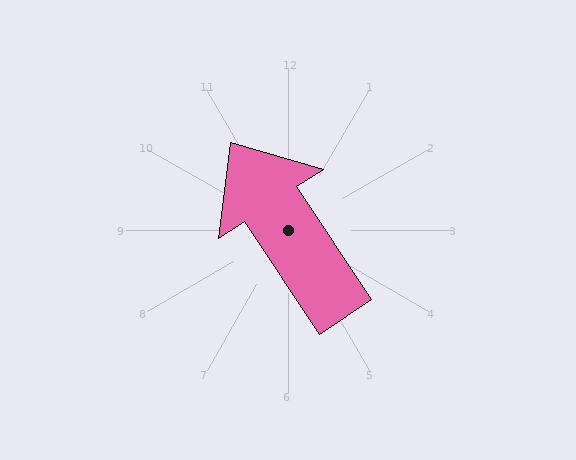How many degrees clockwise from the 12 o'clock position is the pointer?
Approximately 327 degrees.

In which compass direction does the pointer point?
Northwest.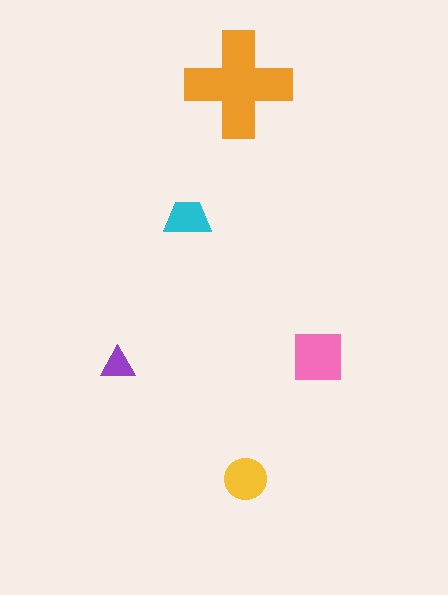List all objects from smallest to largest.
The purple triangle, the cyan trapezoid, the yellow circle, the pink square, the orange cross.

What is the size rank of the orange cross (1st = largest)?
1st.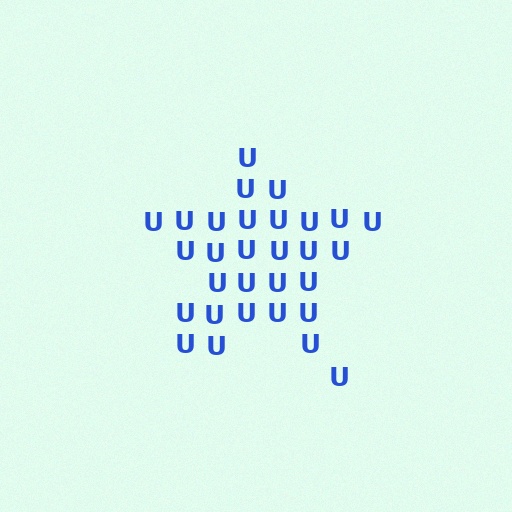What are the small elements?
The small elements are letter U's.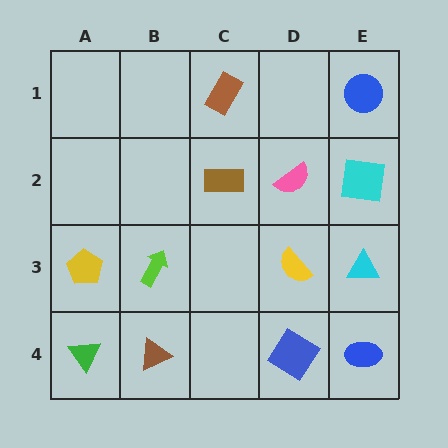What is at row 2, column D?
A pink semicircle.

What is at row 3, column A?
A yellow pentagon.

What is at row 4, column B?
A brown triangle.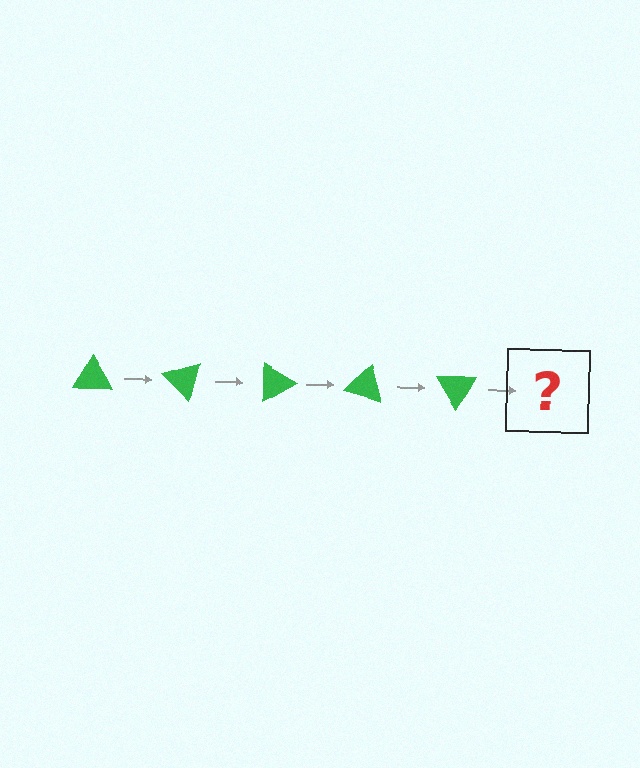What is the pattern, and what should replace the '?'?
The pattern is that the triangle rotates 45 degrees each step. The '?' should be a green triangle rotated 225 degrees.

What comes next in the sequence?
The next element should be a green triangle rotated 225 degrees.